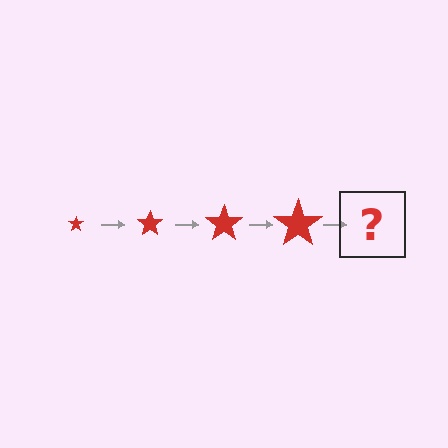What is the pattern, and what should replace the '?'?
The pattern is that the star gets progressively larger each step. The '?' should be a red star, larger than the previous one.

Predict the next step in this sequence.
The next step is a red star, larger than the previous one.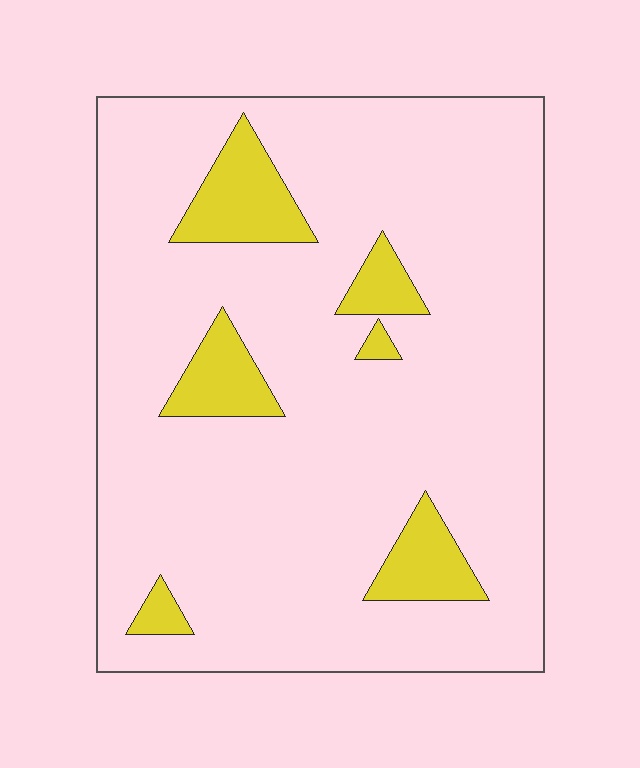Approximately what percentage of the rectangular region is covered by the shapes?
Approximately 10%.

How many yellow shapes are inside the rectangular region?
6.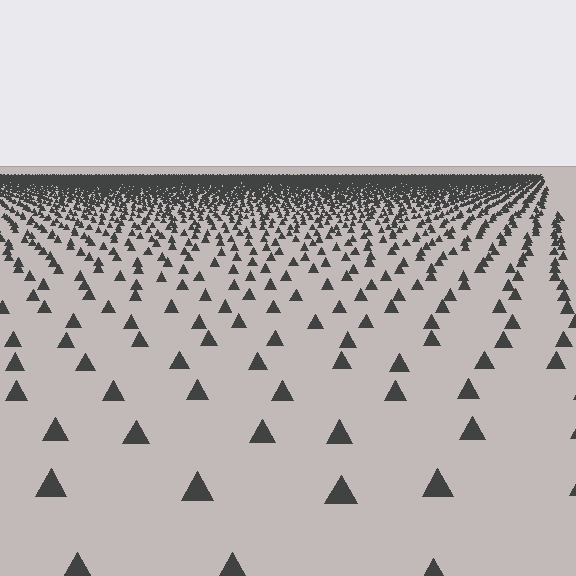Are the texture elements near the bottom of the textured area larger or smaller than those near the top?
Larger. Near the bottom, elements are closer to the viewer and appear at a bigger on-screen size.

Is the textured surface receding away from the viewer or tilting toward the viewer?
The surface is receding away from the viewer. Texture elements get smaller and denser toward the top.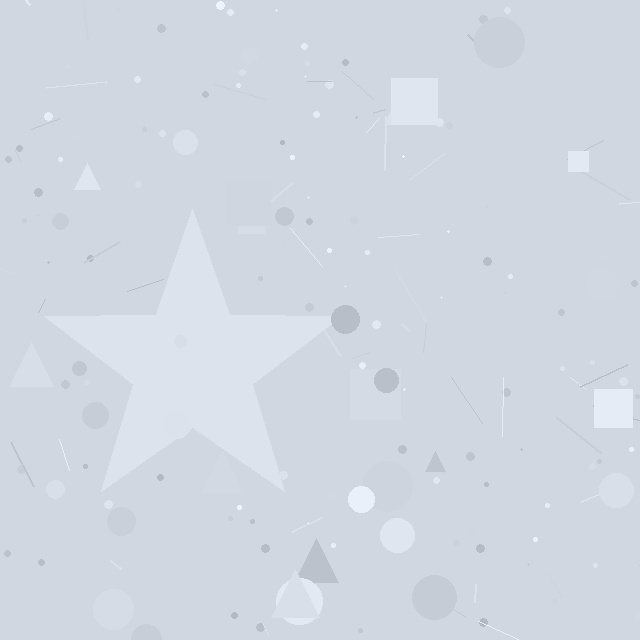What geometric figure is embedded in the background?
A star is embedded in the background.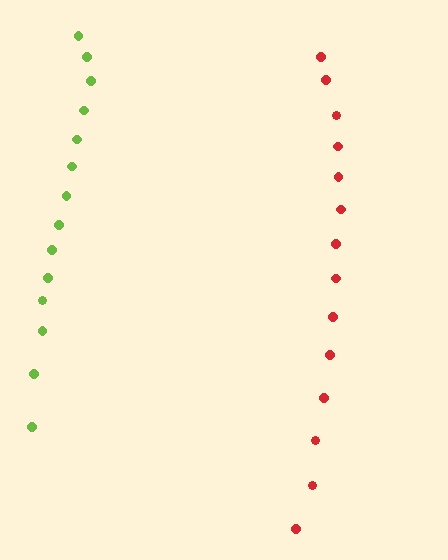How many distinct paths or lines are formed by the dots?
There are 2 distinct paths.